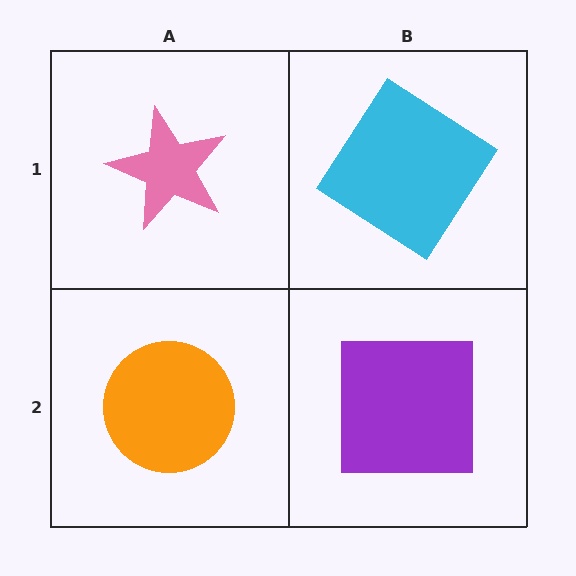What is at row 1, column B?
A cyan diamond.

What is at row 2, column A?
An orange circle.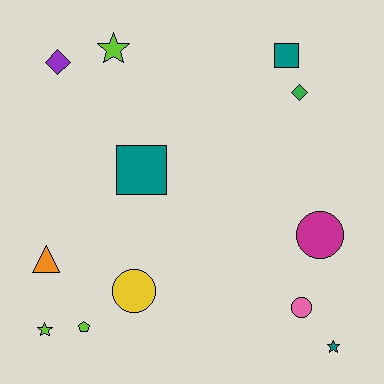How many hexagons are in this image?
There are no hexagons.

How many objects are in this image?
There are 12 objects.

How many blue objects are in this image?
There are no blue objects.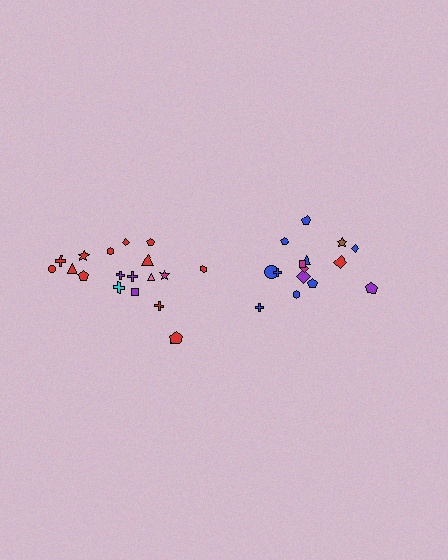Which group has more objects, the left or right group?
The left group.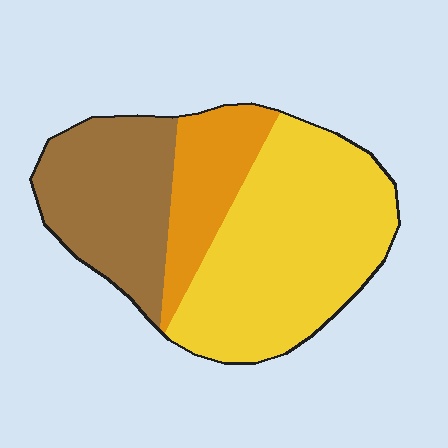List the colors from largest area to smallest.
From largest to smallest: yellow, brown, orange.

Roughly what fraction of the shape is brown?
Brown takes up between a quarter and a half of the shape.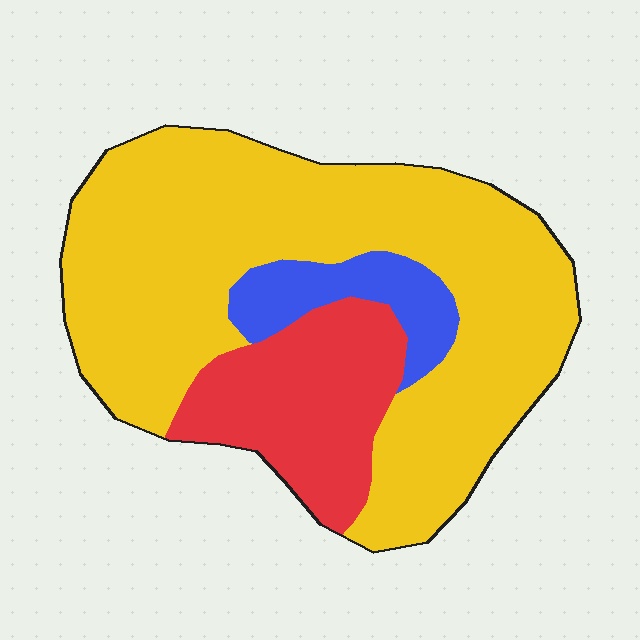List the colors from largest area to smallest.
From largest to smallest: yellow, red, blue.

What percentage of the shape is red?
Red takes up about one fifth (1/5) of the shape.